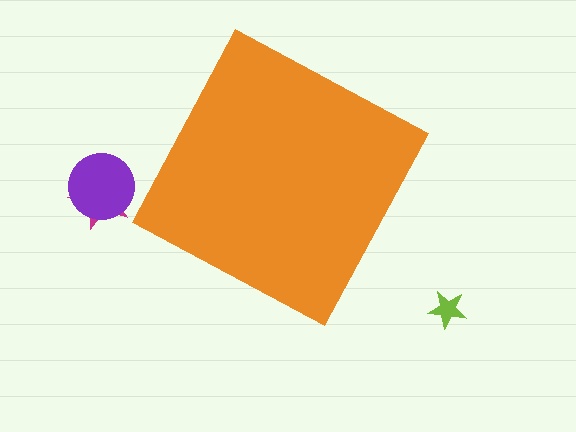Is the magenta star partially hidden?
No, the magenta star is fully visible.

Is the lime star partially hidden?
No, the lime star is fully visible.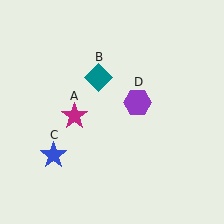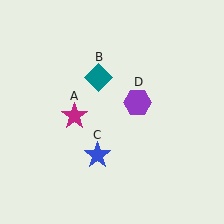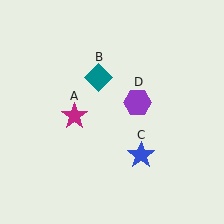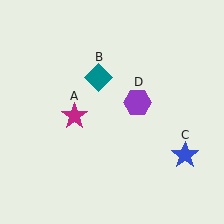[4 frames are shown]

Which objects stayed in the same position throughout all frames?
Magenta star (object A) and teal diamond (object B) and purple hexagon (object D) remained stationary.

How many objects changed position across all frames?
1 object changed position: blue star (object C).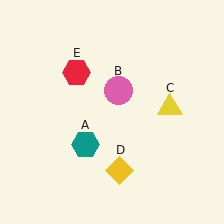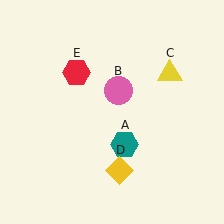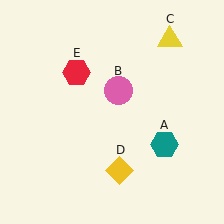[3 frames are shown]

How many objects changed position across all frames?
2 objects changed position: teal hexagon (object A), yellow triangle (object C).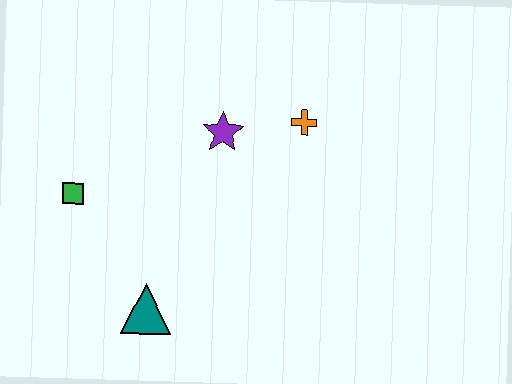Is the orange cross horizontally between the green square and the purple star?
No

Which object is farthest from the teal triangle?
The orange cross is farthest from the teal triangle.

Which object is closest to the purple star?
The orange cross is closest to the purple star.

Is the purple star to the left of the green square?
No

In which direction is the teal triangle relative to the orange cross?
The teal triangle is below the orange cross.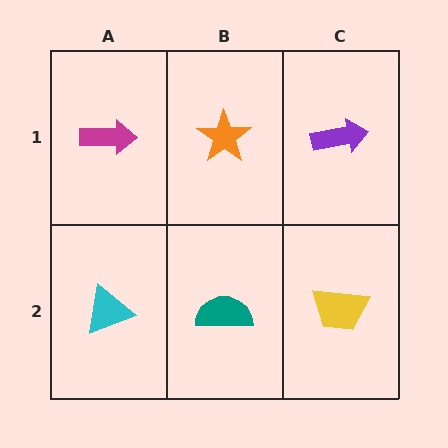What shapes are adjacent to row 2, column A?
A magenta arrow (row 1, column A), a teal semicircle (row 2, column B).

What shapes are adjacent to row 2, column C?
A purple arrow (row 1, column C), a teal semicircle (row 2, column B).